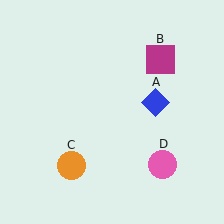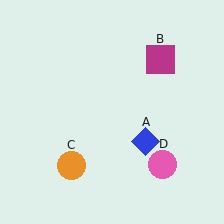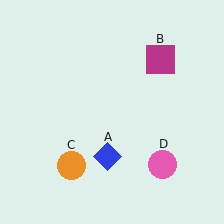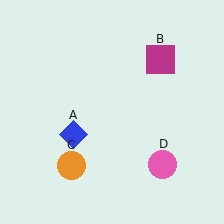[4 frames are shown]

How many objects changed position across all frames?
1 object changed position: blue diamond (object A).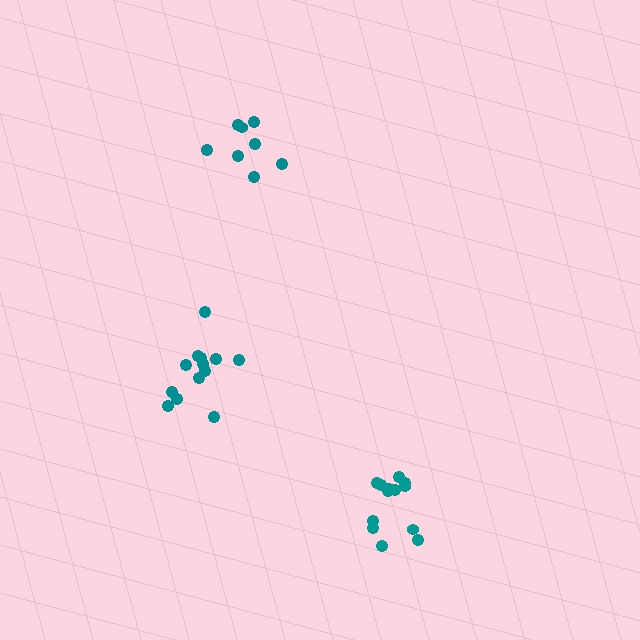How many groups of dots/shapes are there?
There are 3 groups.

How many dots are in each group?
Group 1: 13 dots, Group 2: 8 dots, Group 3: 13 dots (34 total).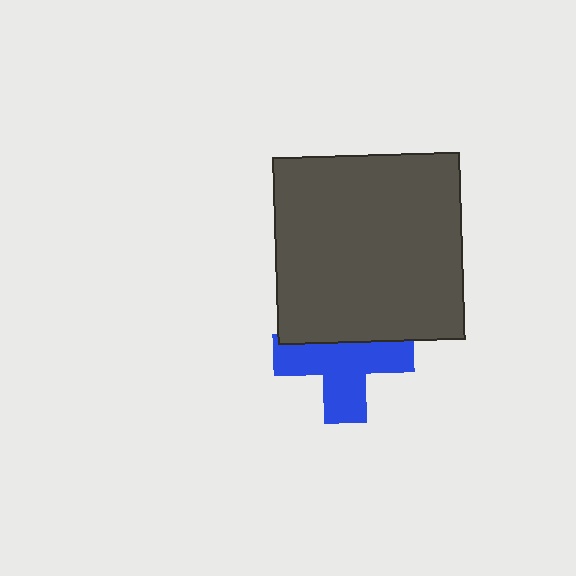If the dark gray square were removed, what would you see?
You would see the complete blue cross.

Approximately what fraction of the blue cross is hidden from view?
Roughly 37% of the blue cross is hidden behind the dark gray square.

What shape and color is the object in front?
The object in front is a dark gray square.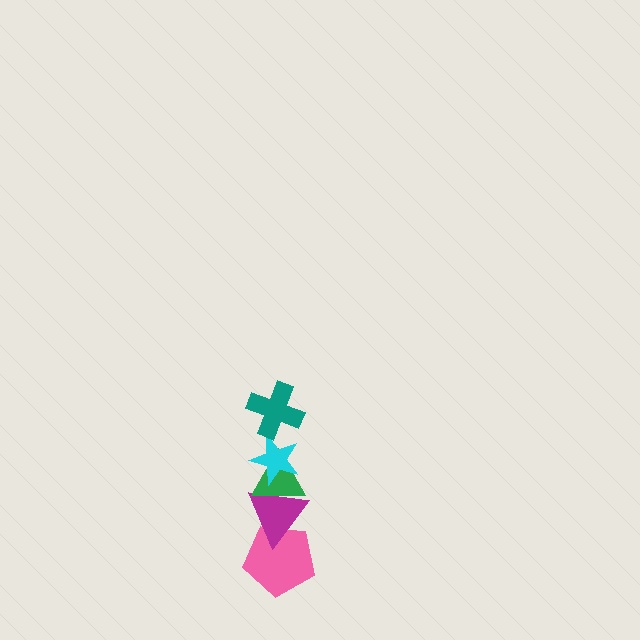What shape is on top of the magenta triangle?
The green triangle is on top of the magenta triangle.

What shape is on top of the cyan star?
The teal cross is on top of the cyan star.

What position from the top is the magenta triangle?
The magenta triangle is 4th from the top.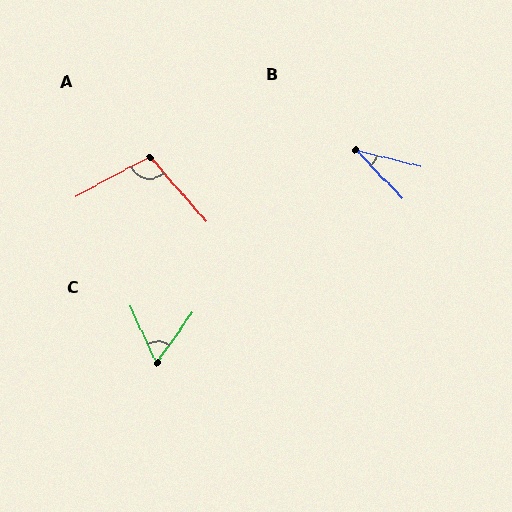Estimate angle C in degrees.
Approximately 61 degrees.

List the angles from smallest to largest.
B (33°), C (61°), A (103°).